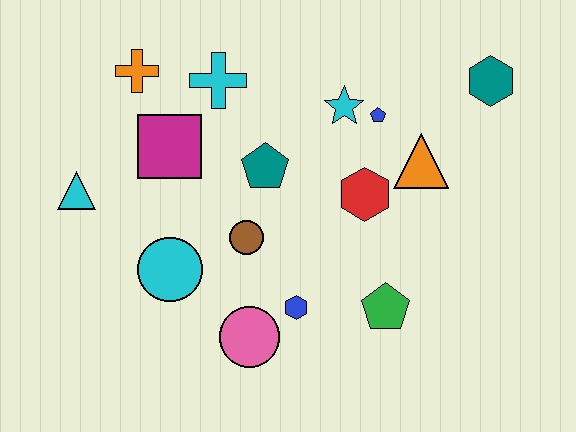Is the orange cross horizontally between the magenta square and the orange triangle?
No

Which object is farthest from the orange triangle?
The cyan triangle is farthest from the orange triangle.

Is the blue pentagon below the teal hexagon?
Yes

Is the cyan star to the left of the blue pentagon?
Yes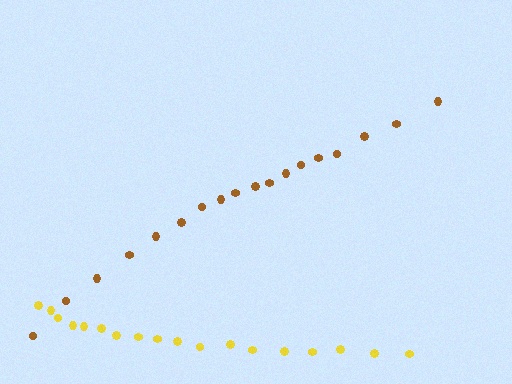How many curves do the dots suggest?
There are 2 distinct paths.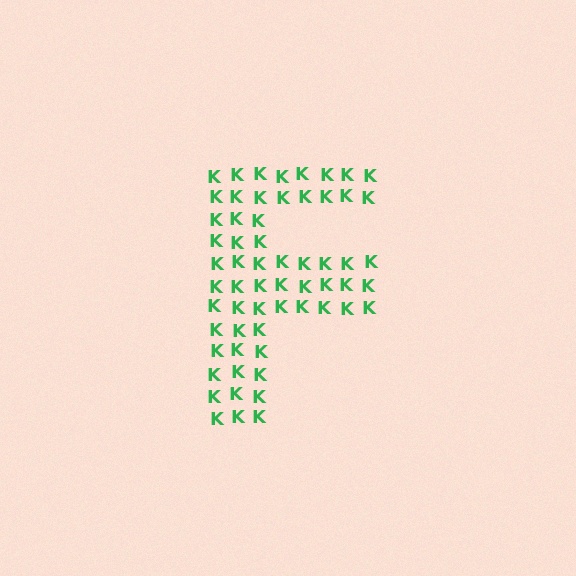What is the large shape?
The large shape is the letter F.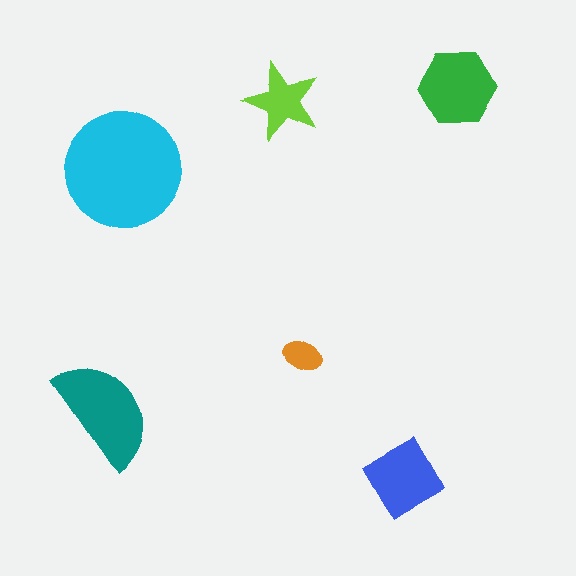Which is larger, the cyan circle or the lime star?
The cyan circle.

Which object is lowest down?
The blue diamond is bottommost.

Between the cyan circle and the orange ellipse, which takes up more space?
The cyan circle.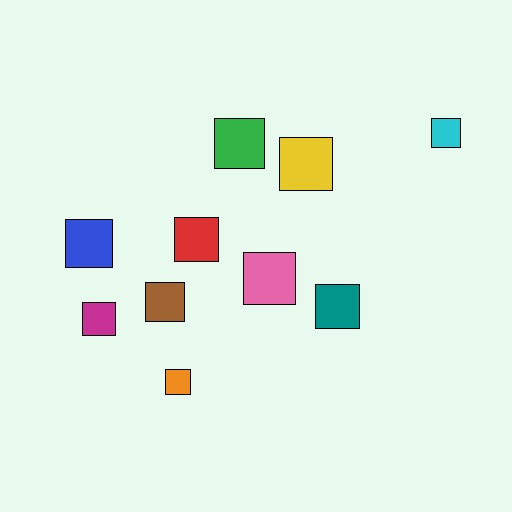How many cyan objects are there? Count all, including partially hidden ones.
There is 1 cyan object.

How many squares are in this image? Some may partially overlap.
There are 10 squares.